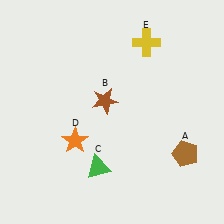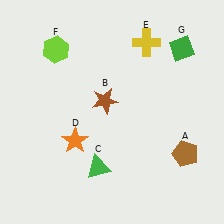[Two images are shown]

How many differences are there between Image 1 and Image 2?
There are 2 differences between the two images.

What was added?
A lime hexagon (F), a green diamond (G) were added in Image 2.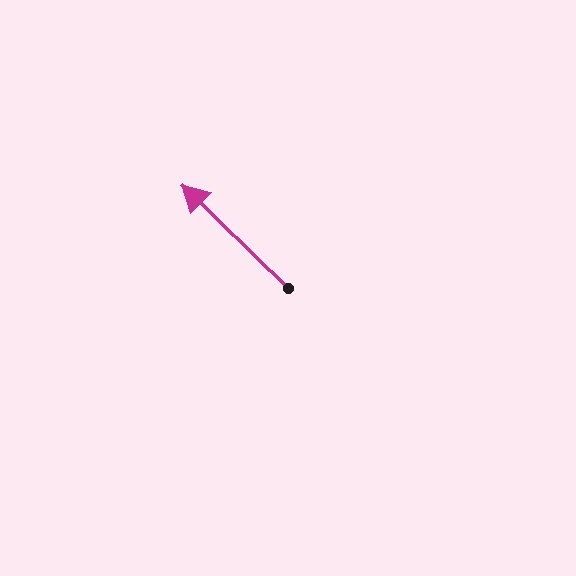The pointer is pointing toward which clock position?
Roughly 10 o'clock.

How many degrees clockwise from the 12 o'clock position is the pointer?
Approximately 314 degrees.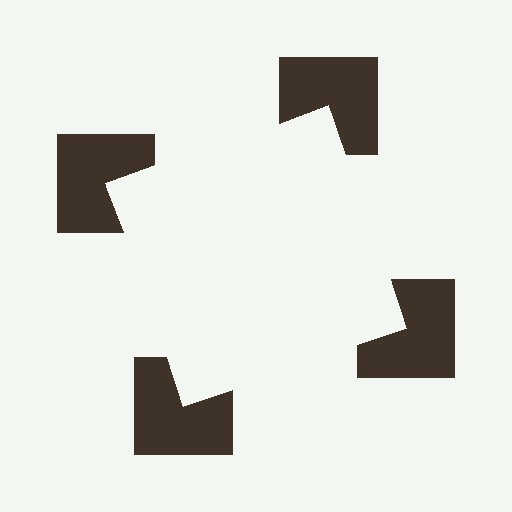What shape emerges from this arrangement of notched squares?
An illusory square — its edges are inferred from the aligned wedge cuts in the notched squares, not physically drawn.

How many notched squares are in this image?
There are 4 — one at each vertex of the illusory square.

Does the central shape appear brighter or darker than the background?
It typically appears slightly brighter than the background, even though no actual brightness change is drawn.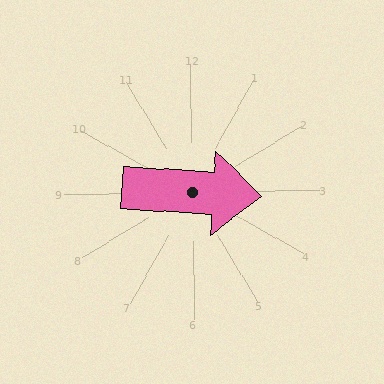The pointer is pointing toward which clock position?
Roughly 3 o'clock.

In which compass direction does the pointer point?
East.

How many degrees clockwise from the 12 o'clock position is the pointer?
Approximately 94 degrees.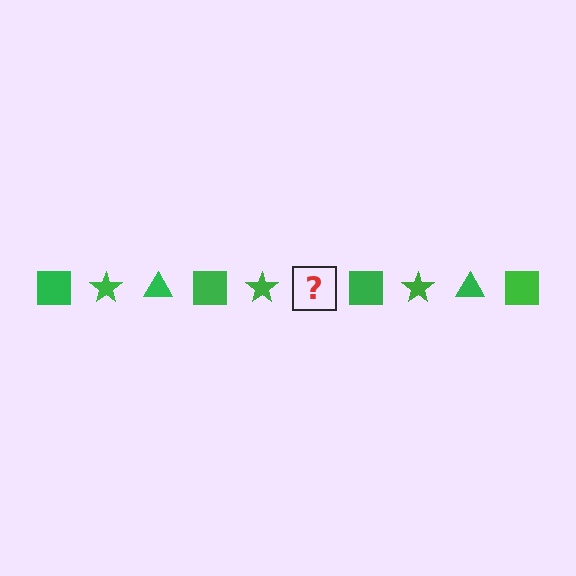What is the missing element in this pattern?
The missing element is a green triangle.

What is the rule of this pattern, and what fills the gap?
The rule is that the pattern cycles through square, star, triangle shapes in green. The gap should be filled with a green triangle.